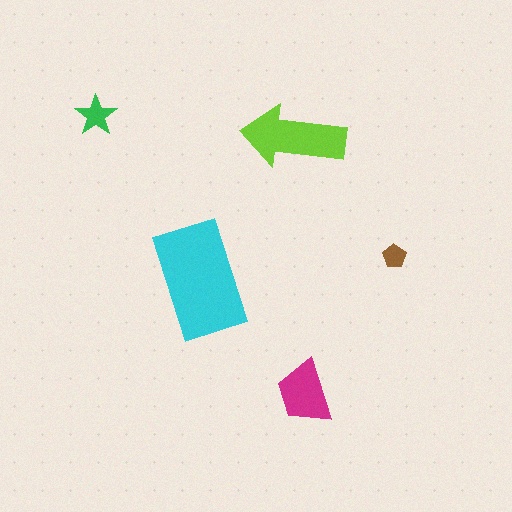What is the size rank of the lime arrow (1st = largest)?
2nd.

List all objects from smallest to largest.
The brown pentagon, the green star, the magenta trapezoid, the lime arrow, the cyan rectangle.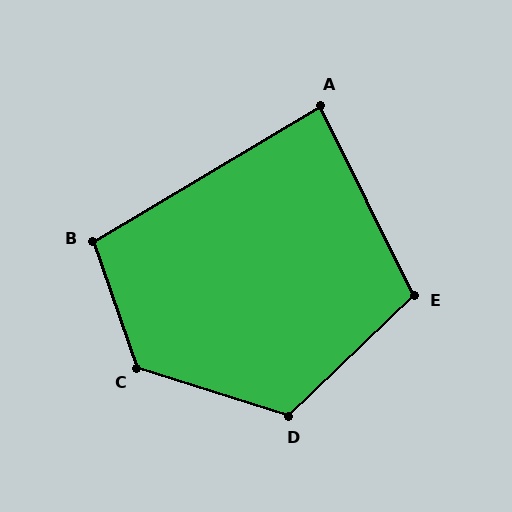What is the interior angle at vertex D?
Approximately 119 degrees (obtuse).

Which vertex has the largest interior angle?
C, at approximately 127 degrees.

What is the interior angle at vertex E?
Approximately 107 degrees (obtuse).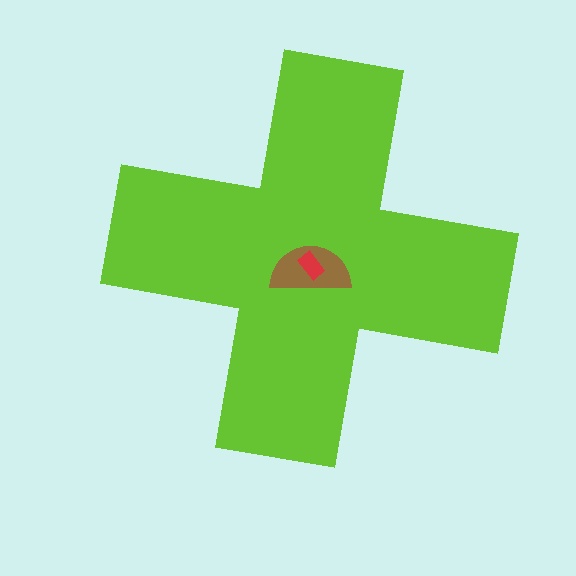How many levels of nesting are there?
3.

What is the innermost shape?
The red rectangle.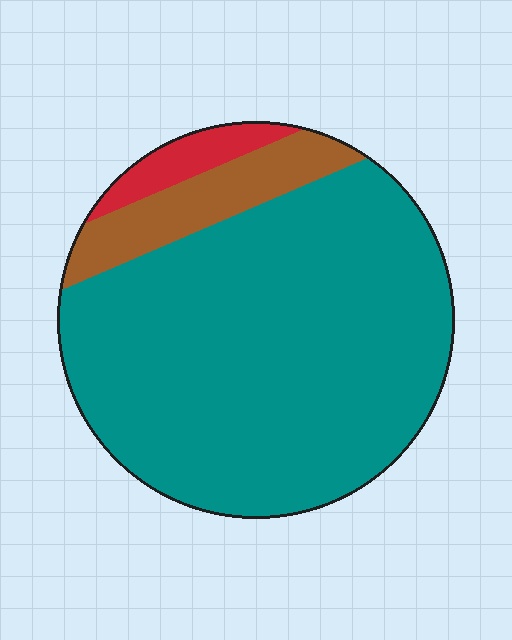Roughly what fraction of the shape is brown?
Brown covers around 10% of the shape.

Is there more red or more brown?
Brown.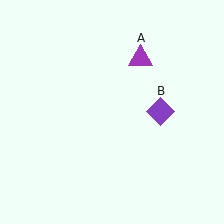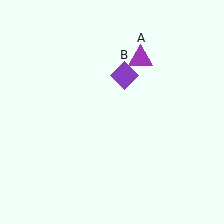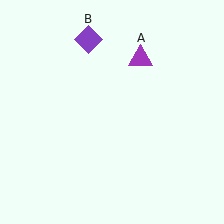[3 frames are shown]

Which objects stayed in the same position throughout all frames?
Purple triangle (object A) remained stationary.